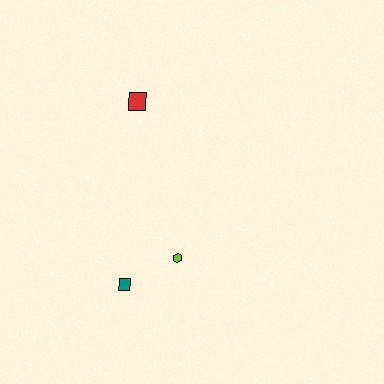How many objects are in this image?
There are 3 objects.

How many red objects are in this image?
There is 1 red object.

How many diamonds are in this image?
There are no diamonds.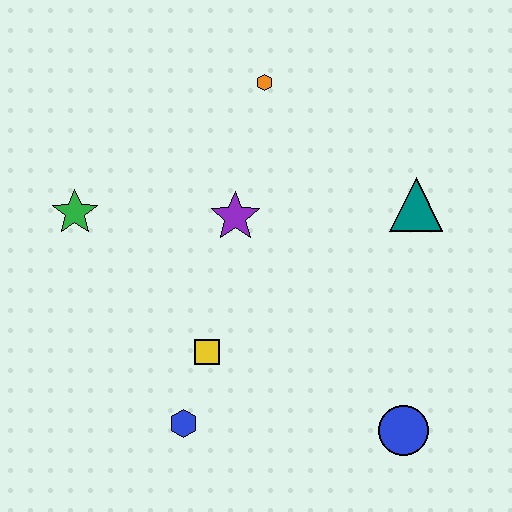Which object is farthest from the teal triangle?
The green star is farthest from the teal triangle.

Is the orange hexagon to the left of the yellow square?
No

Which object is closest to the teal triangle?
The purple star is closest to the teal triangle.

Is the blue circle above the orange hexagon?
No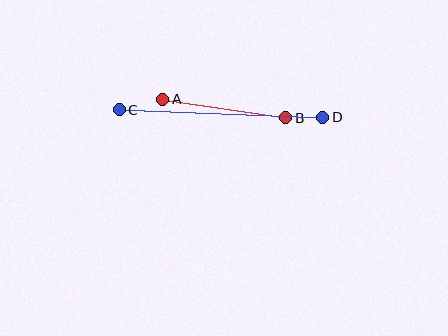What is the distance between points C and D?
The distance is approximately 204 pixels.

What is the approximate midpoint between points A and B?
The midpoint is at approximately (224, 108) pixels.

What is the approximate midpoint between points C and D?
The midpoint is at approximately (221, 114) pixels.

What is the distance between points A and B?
The distance is approximately 125 pixels.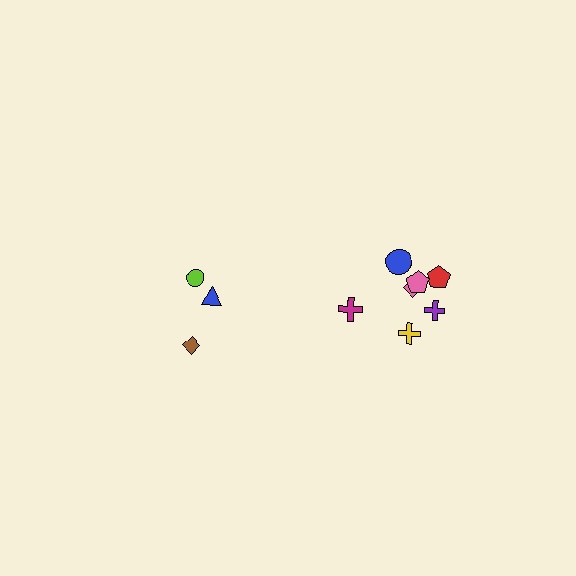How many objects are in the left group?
There are 3 objects.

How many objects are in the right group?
There are 7 objects.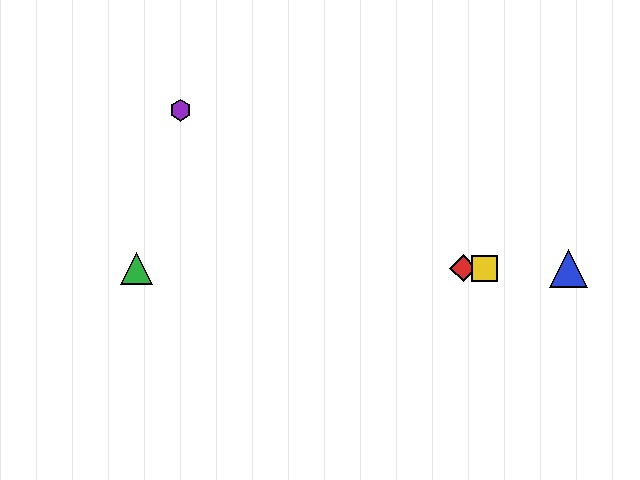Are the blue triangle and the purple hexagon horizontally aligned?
No, the blue triangle is at y≈268 and the purple hexagon is at y≈110.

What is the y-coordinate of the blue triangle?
The blue triangle is at y≈268.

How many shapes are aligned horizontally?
4 shapes (the red diamond, the blue triangle, the green triangle, the yellow square) are aligned horizontally.